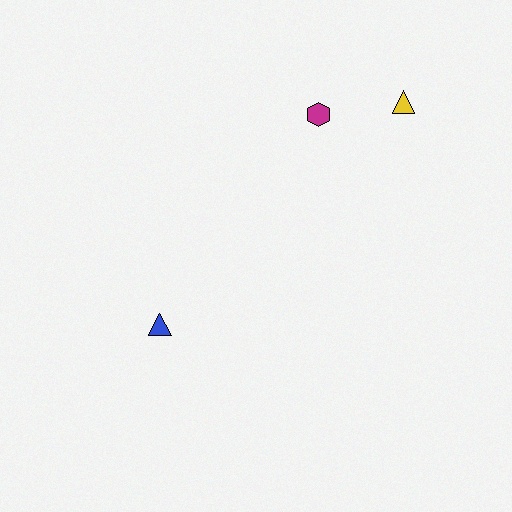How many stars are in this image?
There are no stars.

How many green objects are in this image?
There are no green objects.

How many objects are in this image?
There are 3 objects.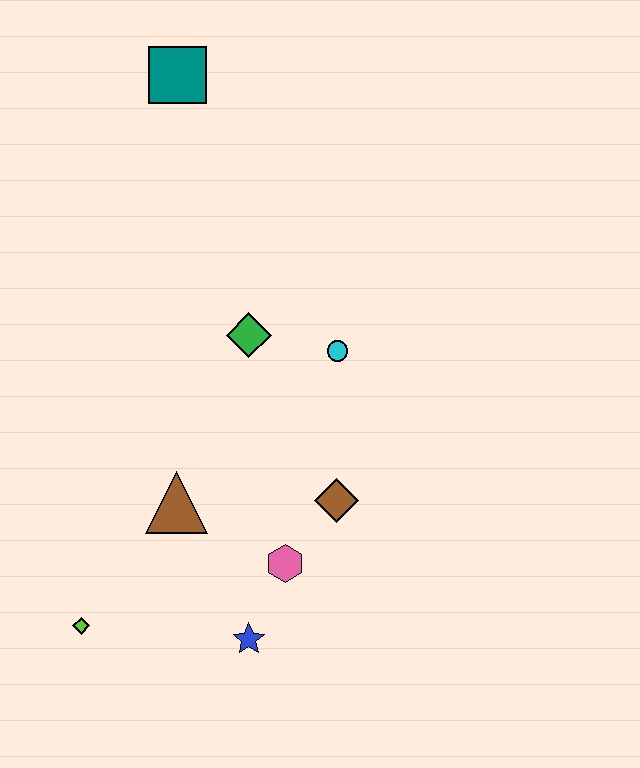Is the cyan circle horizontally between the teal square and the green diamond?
No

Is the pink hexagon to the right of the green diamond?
Yes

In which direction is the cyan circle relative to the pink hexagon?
The cyan circle is above the pink hexagon.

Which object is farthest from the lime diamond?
The teal square is farthest from the lime diamond.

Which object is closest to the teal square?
The green diamond is closest to the teal square.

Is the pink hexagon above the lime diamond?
Yes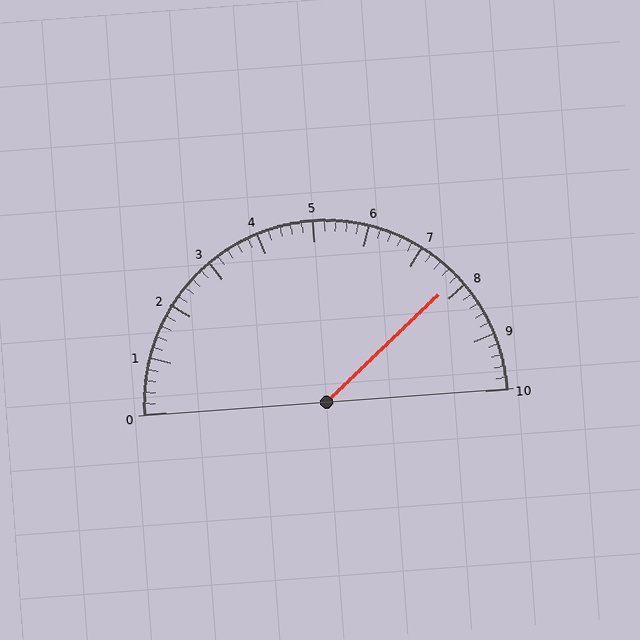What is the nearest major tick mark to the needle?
The nearest major tick mark is 8.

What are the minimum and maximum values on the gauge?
The gauge ranges from 0 to 10.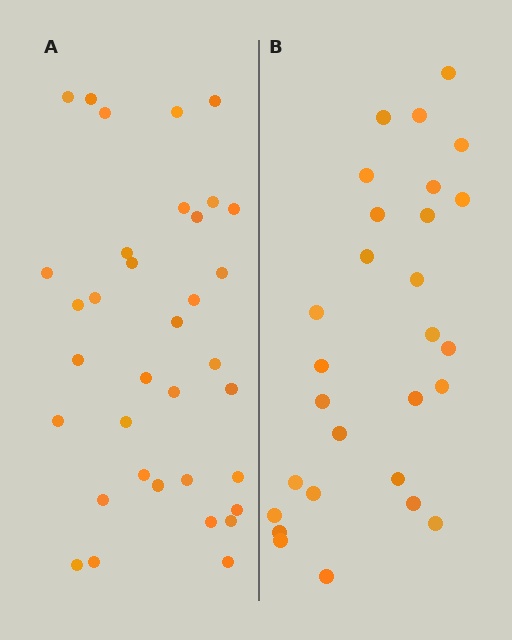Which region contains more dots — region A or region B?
Region A (the left region) has more dots.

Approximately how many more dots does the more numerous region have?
Region A has roughly 8 or so more dots than region B.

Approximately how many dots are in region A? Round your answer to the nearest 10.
About 40 dots. (The exact count is 35, which rounds to 40.)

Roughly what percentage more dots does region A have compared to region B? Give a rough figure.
About 25% more.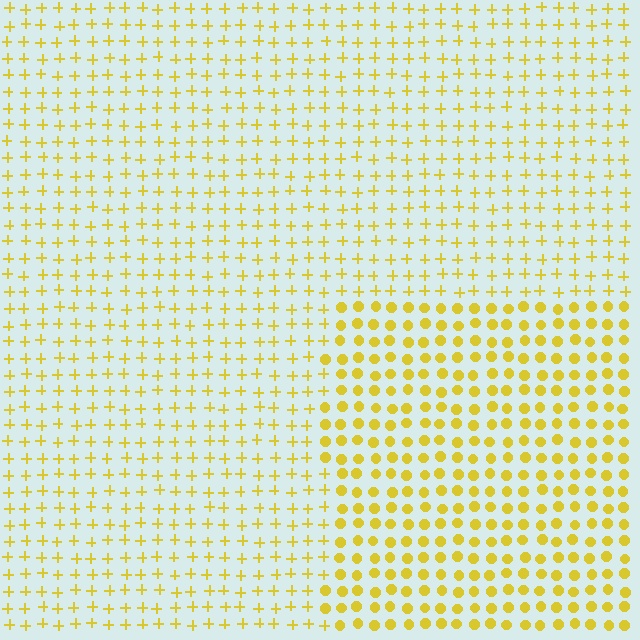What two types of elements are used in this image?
The image uses circles inside the rectangle region and plus signs outside it.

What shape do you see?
I see a rectangle.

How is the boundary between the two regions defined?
The boundary is defined by a change in element shape: circles inside vs. plus signs outside. All elements share the same color and spacing.